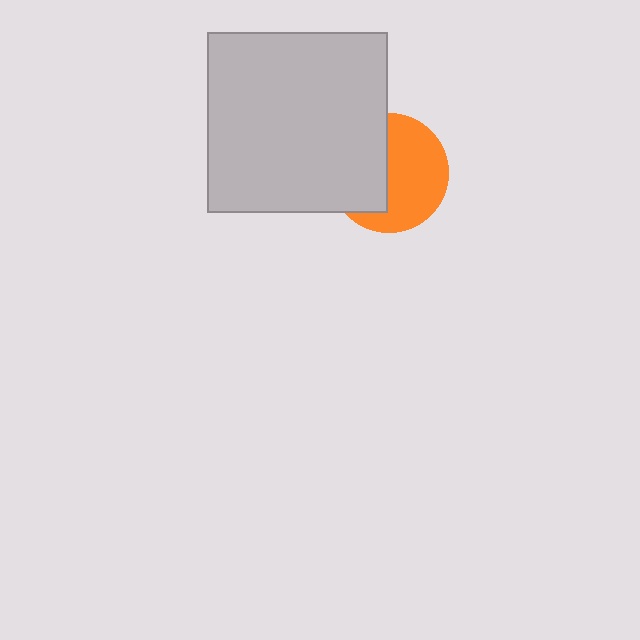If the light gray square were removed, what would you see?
You would see the complete orange circle.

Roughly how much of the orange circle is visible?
About half of it is visible (roughly 57%).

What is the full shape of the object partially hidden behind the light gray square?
The partially hidden object is an orange circle.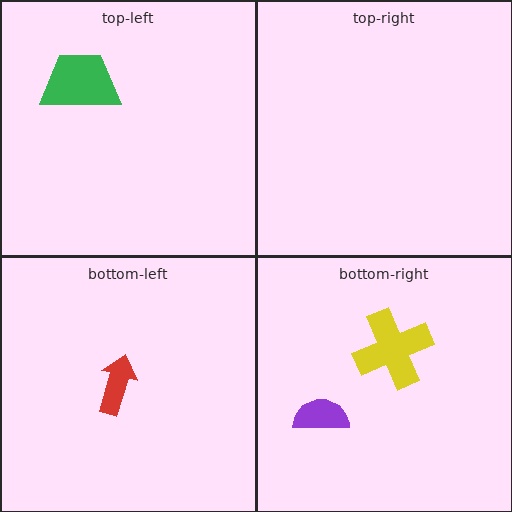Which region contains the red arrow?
The bottom-left region.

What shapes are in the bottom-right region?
The yellow cross, the purple semicircle.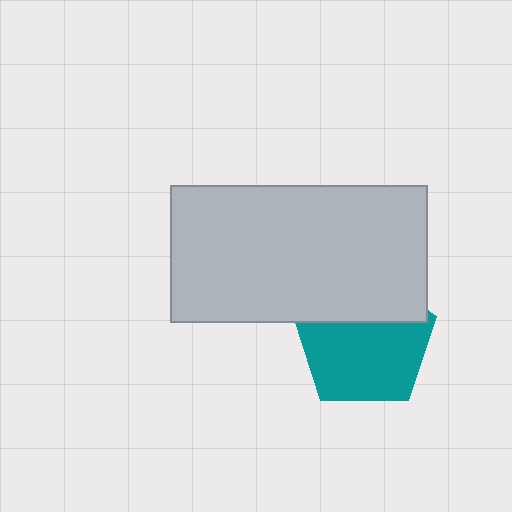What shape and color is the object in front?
The object in front is a light gray rectangle.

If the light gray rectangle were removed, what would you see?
You would see the complete teal pentagon.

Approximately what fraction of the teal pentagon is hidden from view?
Roughly 34% of the teal pentagon is hidden behind the light gray rectangle.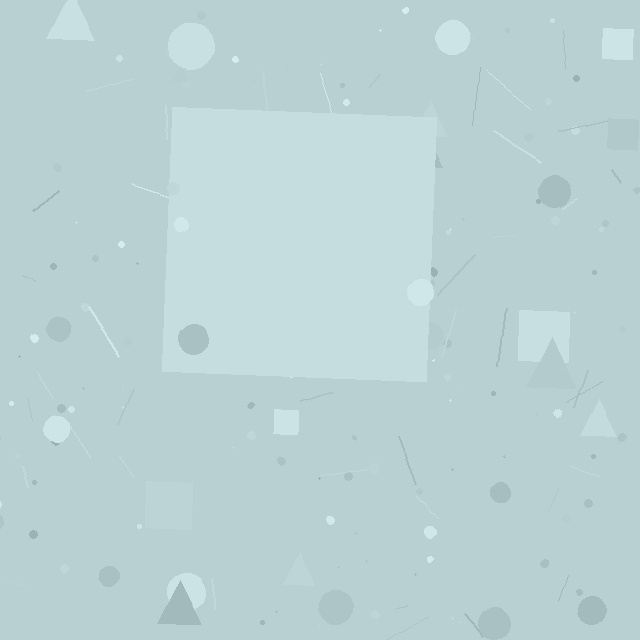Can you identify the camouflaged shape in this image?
The camouflaged shape is a square.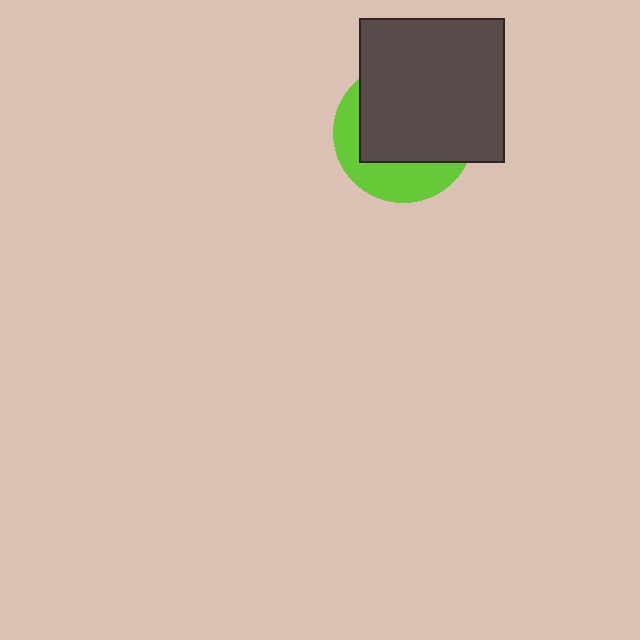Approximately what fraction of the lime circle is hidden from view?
Roughly 66% of the lime circle is hidden behind the dark gray square.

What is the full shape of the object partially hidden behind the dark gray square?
The partially hidden object is a lime circle.